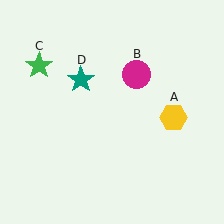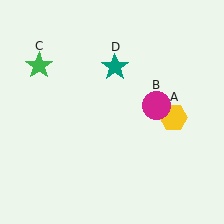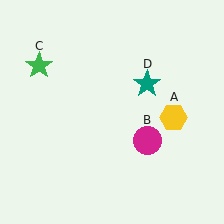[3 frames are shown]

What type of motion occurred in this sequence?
The magenta circle (object B), teal star (object D) rotated clockwise around the center of the scene.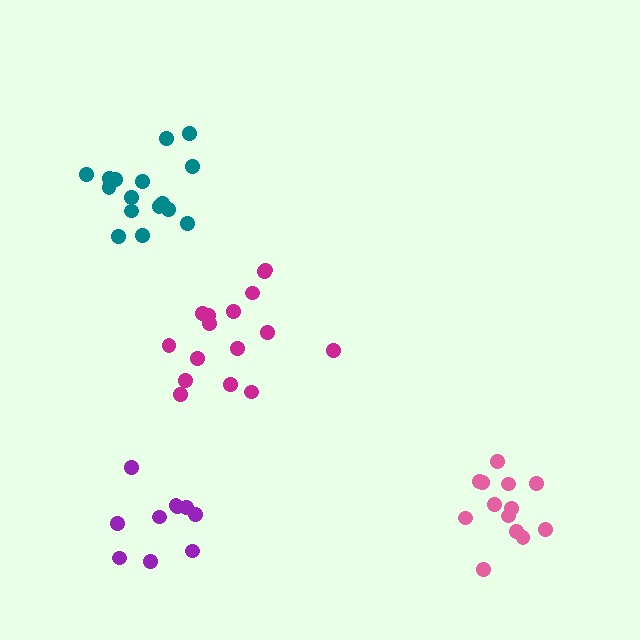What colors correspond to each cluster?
The clusters are colored: teal, magenta, pink, purple.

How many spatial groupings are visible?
There are 4 spatial groupings.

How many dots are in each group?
Group 1: 16 dots, Group 2: 16 dots, Group 3: 13 dots, Group 4: 10 dots (55 total).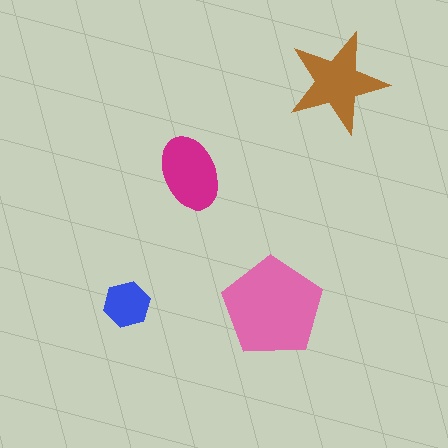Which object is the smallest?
The blue hexagon.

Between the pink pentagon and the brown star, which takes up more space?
The pink pentagon.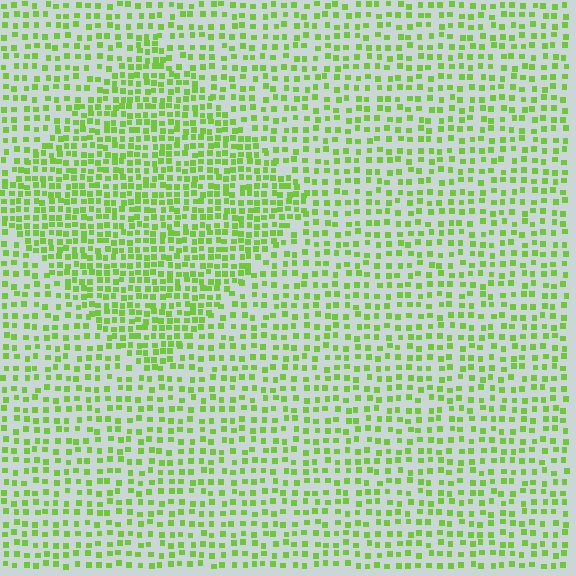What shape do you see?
I see a diamond.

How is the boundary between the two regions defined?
The boundary is defined by a change in element density (approximately 1.7x ratio). All elements are the same color, size, and shape.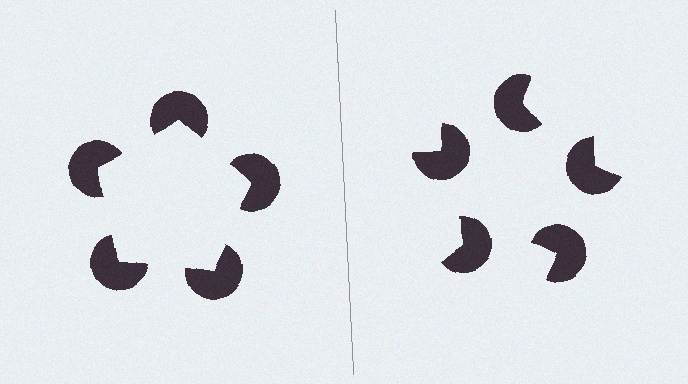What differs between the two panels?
The pac-man discs are positioned identically on both sides; only the wedge orientations differ. On the left they align to a pentagon; on the right they are misaligned.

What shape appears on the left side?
An illusory pentagon.